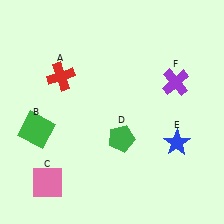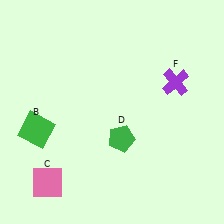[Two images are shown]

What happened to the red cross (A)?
The red cross (A) was removed in Image 2. It was in the top-left area of Image 1.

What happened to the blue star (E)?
The blue star (E) was removed in Image 2. It was in the bottom-right area of Image 1.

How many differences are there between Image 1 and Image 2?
There are 2 differences between the two images.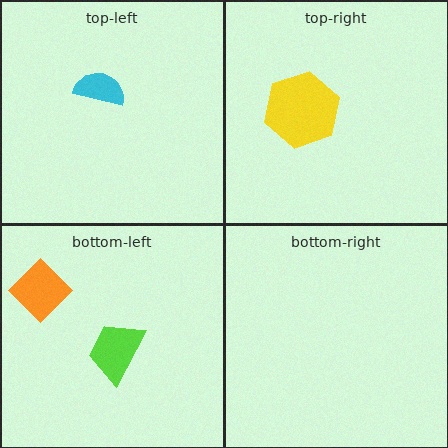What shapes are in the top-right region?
The yellow hexagon.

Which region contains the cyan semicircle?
The top-left region.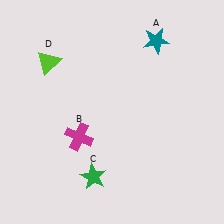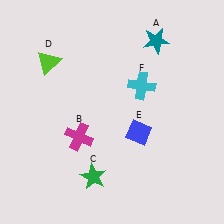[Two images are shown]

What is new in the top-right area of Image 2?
A cyan cross (F) was added in the top-right area of Image 2.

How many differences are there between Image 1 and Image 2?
There are 2 differences between the two images.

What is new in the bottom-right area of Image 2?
A blue diamond (E) was added in the bottom-right area of Image 2.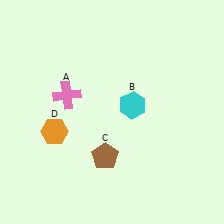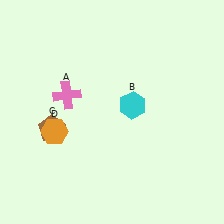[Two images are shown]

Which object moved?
The brown pentagon (C) moved left.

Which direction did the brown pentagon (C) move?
The brown pentagon (C) moved left.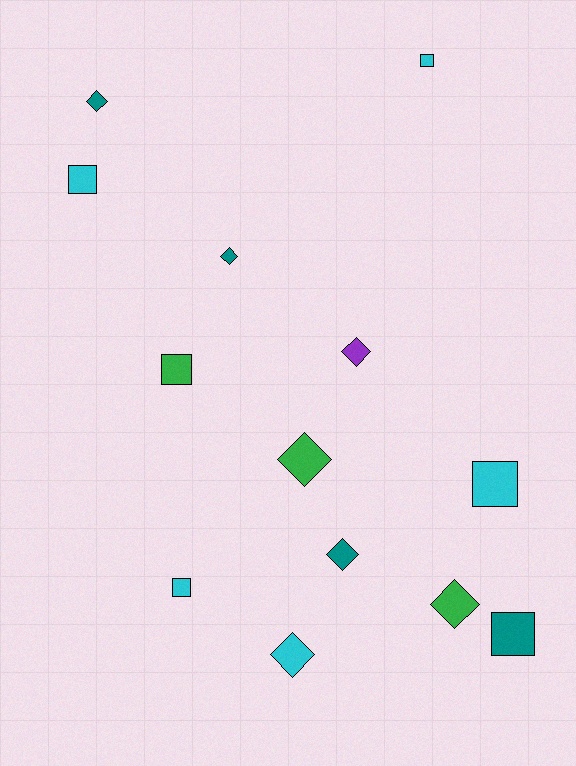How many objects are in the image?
There are 13 objects.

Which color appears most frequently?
Cyan, with 5 objects.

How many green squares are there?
There is 1 green square.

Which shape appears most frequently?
Diamond, with 7 objects.